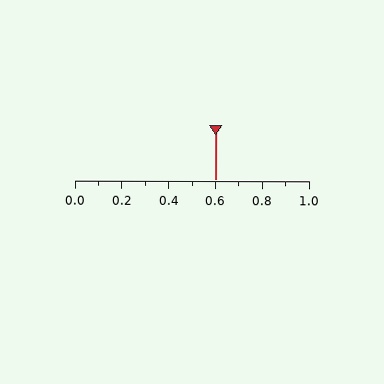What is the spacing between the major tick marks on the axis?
The major ticks are spaced 0.2 apart.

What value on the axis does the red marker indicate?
The marker indicates approximately 0.6.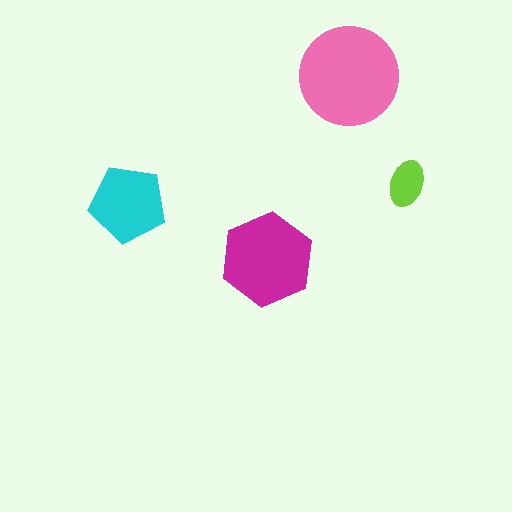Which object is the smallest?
The lime ellipse.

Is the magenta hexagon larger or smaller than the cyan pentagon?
Larger.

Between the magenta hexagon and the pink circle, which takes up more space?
The pink circle.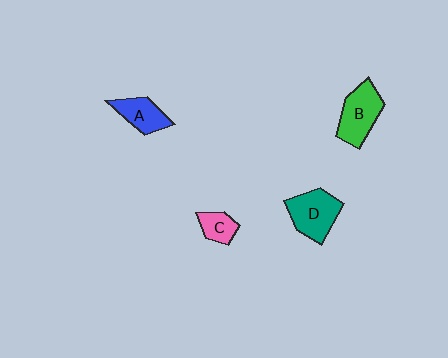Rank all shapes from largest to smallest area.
From largest to smallest: D (teal), B (green), A (blue), C (pink).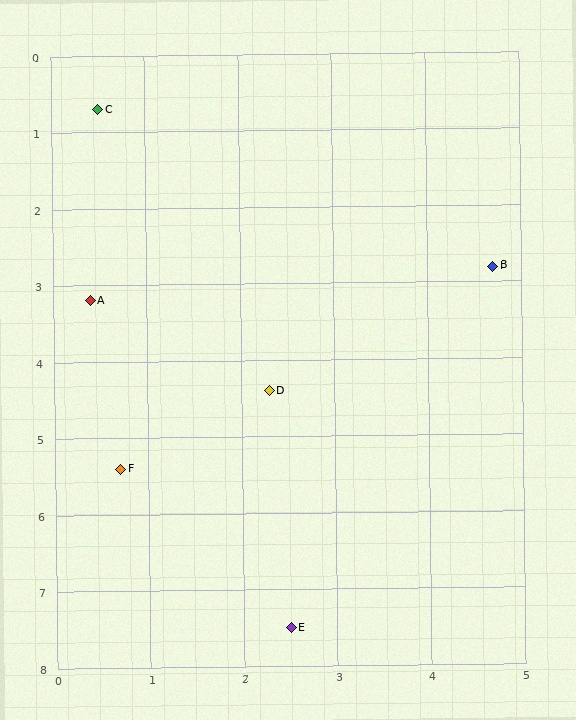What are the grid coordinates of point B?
Point B is at approximately (4.7, 2.8).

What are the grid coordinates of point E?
Point E is at approximately (2.5, 7.5).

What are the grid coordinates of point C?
Point C is at approximately (0.5, 0.7).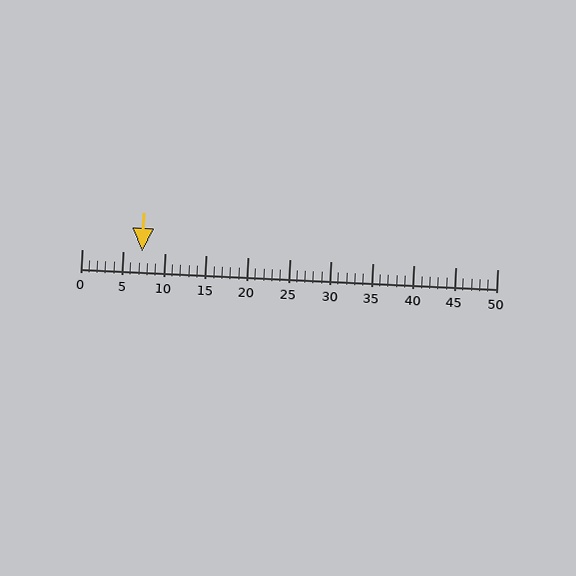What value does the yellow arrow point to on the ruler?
The yellow arrow points to approximately 7.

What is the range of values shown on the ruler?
The ruler shows values from 0 to 50.